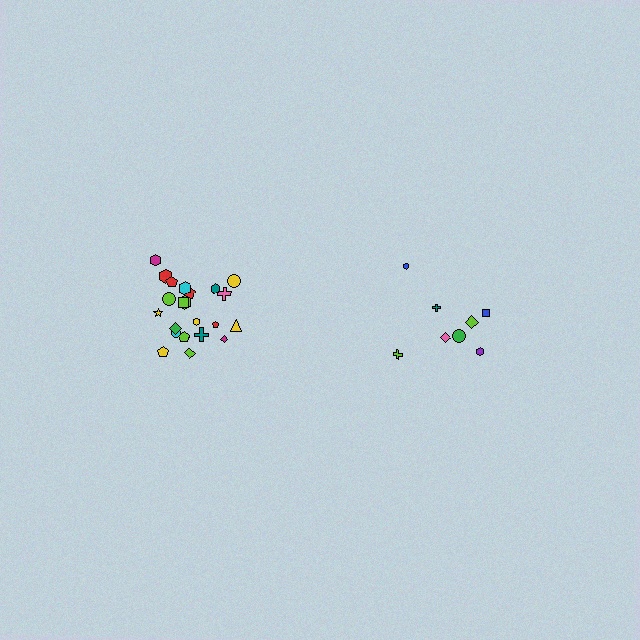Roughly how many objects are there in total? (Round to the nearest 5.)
Roughly 30 objects in total.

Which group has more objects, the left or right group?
The left group.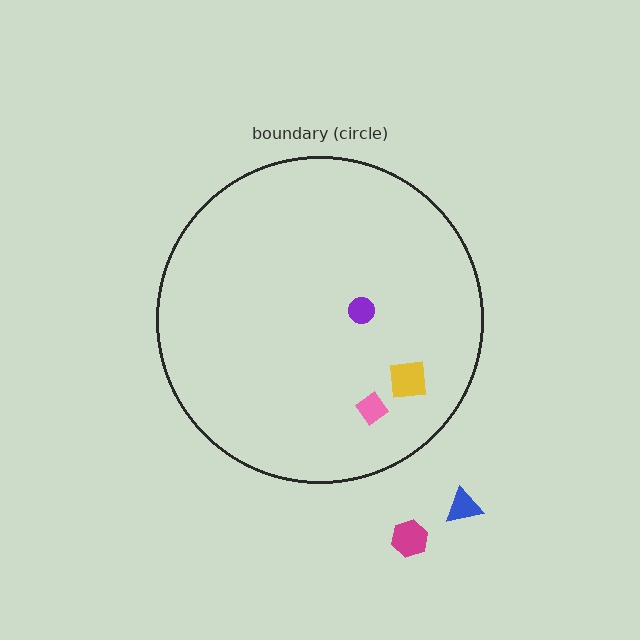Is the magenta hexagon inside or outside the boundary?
Outside.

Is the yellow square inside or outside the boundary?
Inside.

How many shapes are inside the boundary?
3 inside, 2 outside.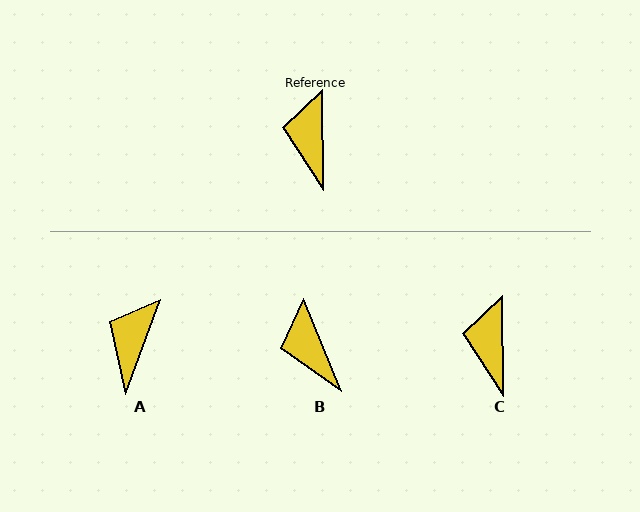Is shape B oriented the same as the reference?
No, it is off by about 22 degrees.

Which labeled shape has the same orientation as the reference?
C.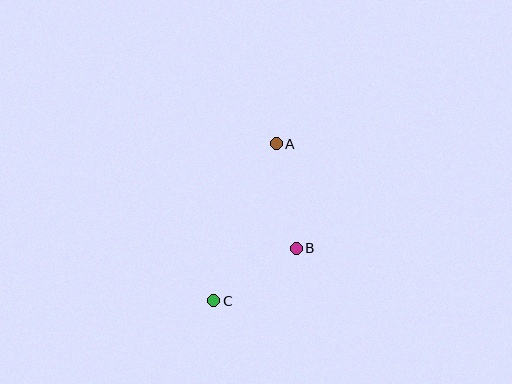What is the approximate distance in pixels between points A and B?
The distance between A and B is approximately 106 pixels.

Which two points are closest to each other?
Points B and C are closest to each other.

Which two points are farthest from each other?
Points A and C are farthest from each other.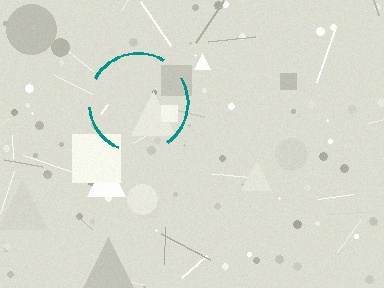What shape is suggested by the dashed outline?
The dashed outline suggests a circle.